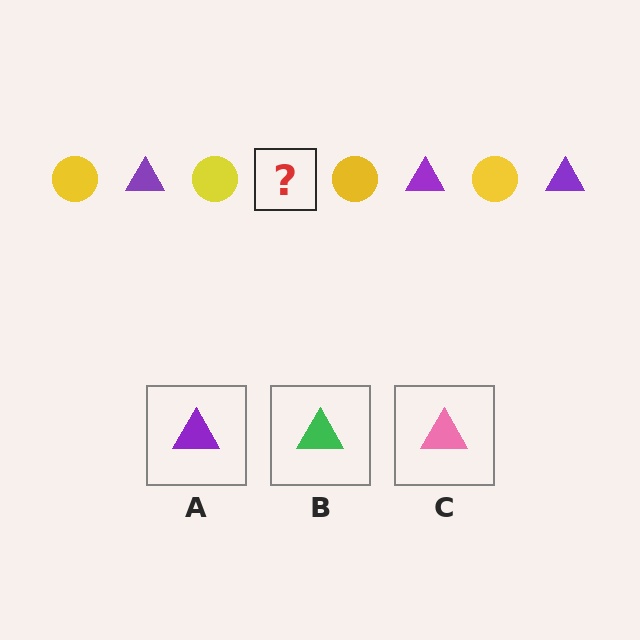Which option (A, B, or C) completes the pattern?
A.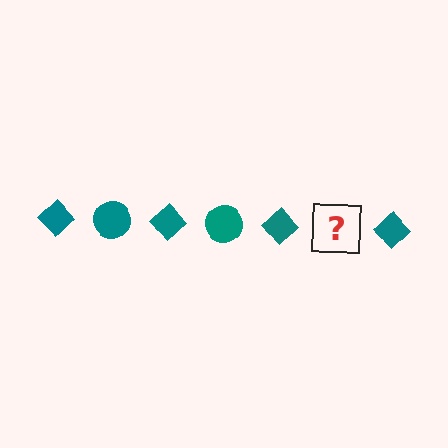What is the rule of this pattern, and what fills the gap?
The rule is that the pattern cycles through diamond, circle shapes in teal. The gap should be filled with a teal circle.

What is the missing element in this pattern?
The missing element is a teal circle.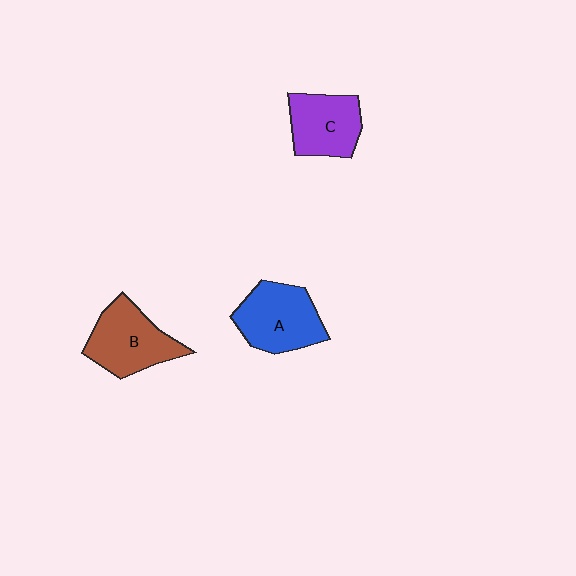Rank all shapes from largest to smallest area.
From largest to smallest: A (blue), B (brown), C (purple).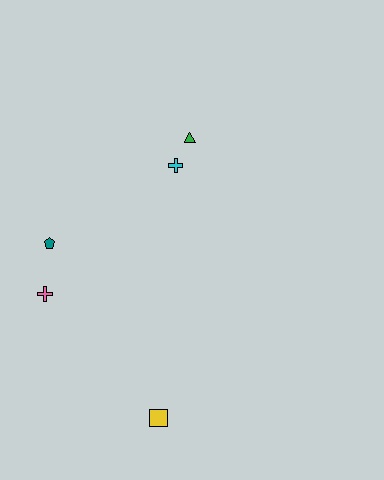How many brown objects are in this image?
There are no brown objects.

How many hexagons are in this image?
There are no hexagons.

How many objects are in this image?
There are 5 objects.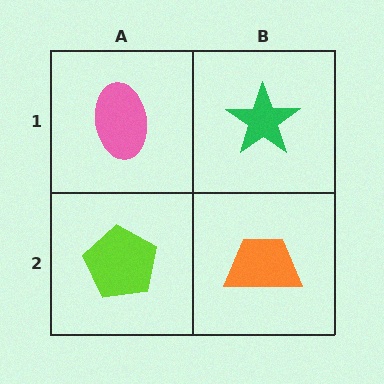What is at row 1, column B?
A green star.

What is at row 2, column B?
An orange trapezoid.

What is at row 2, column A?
A lime pentagon.